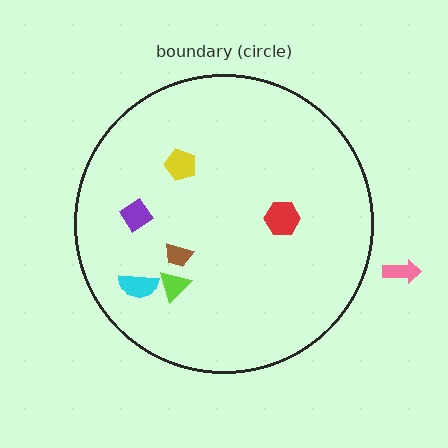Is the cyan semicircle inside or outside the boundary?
Inside.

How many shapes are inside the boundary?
6 inside, 1 outside.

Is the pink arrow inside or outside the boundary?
Outside.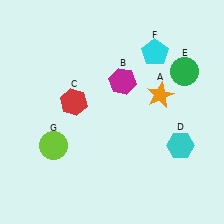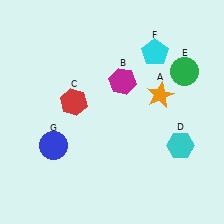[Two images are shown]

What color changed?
The circle (G) changed from lime in Image 1 to blue in Image 2.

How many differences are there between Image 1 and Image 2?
There is 1 difference between the two images.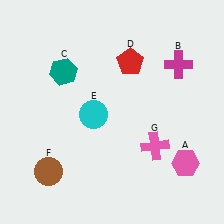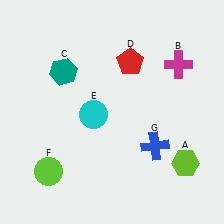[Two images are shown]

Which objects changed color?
A changed from pink to lime. F changed from brown to lime. G changed from pink to blue.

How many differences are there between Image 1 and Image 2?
There are 3 differences between the two images.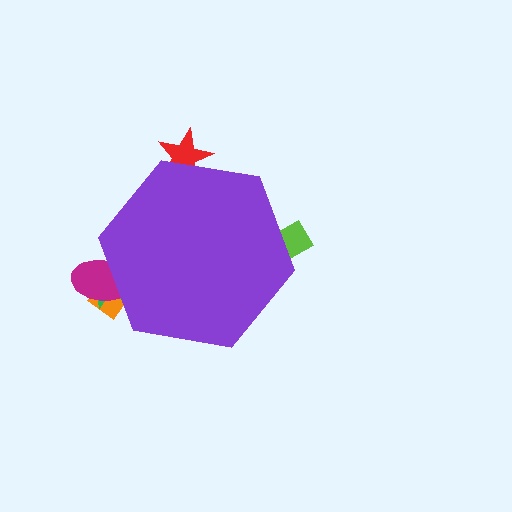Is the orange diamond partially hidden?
Yes, the orange diamond is partially hidden behind the purple hexagon.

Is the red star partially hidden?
Yes, the red star is partially hidden behind the purple hexagon.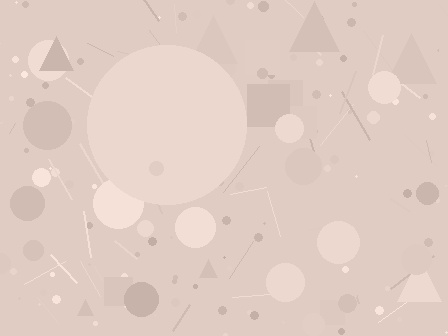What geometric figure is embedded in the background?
A circle is embedded in the background.